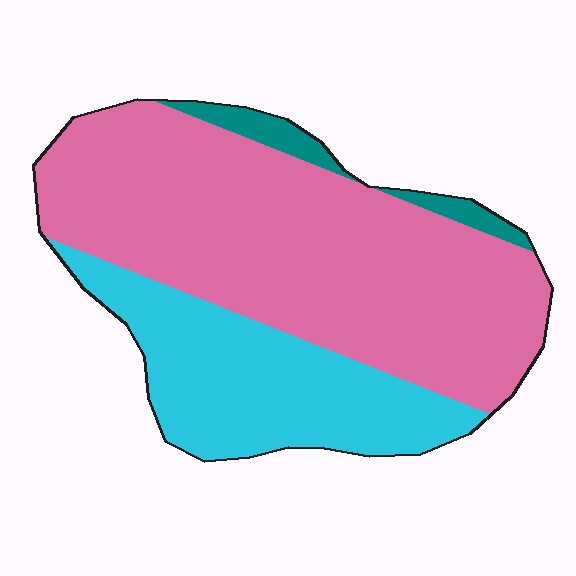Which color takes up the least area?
Teal, at roughly 5%.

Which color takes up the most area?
Pink, at roughly 65%.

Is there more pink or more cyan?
Pink.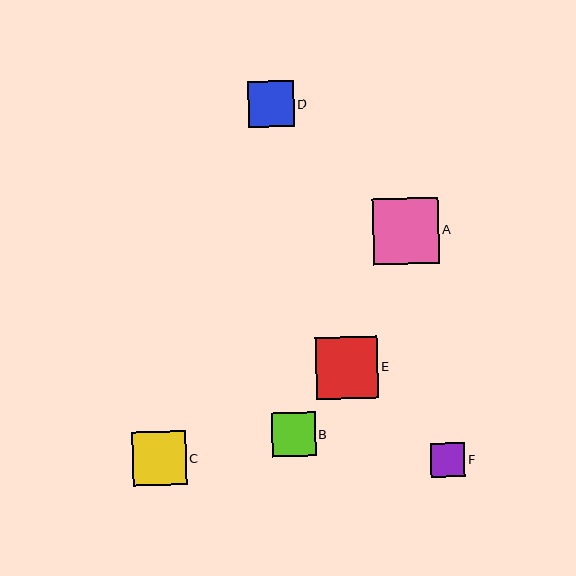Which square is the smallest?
Square F is the smallest with a size of approximately 34 pixels.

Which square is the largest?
Square A is the largest with a size of approximately 66 pixels.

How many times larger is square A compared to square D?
Square A is approximately 1.5 times the size of square D.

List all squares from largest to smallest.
From largest to smallest: A, E, C, D, B, F.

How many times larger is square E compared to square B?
Square E is approximately 1.4 times the size of square B.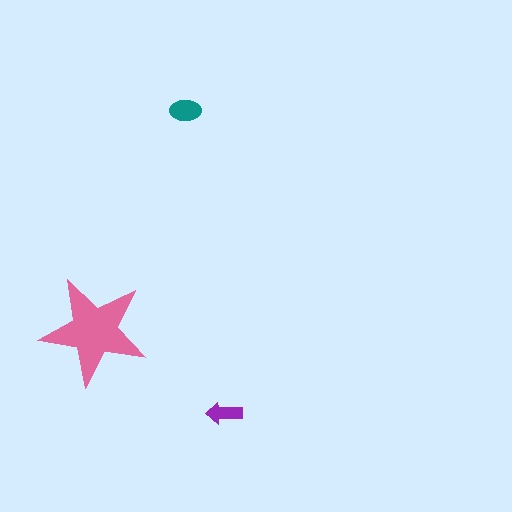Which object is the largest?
The pink star.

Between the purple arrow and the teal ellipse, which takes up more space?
The teal ellipse.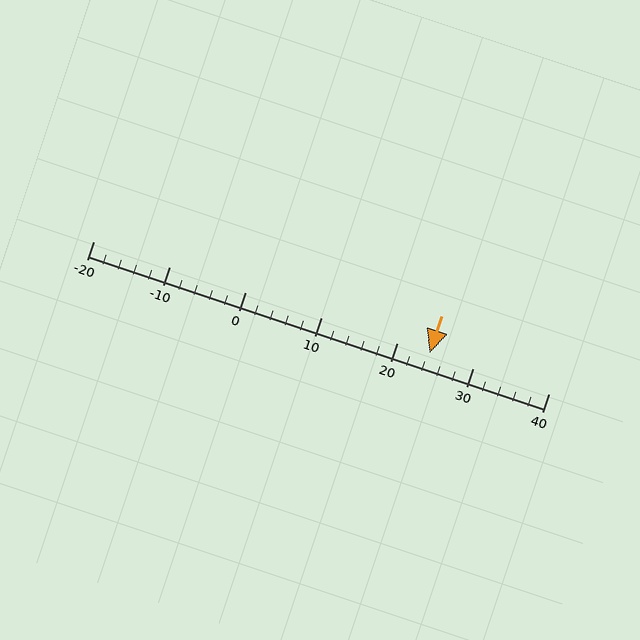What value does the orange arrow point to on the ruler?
The orange arrow points to approximately 24.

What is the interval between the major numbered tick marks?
The major tick marks are spaced 10 units apart.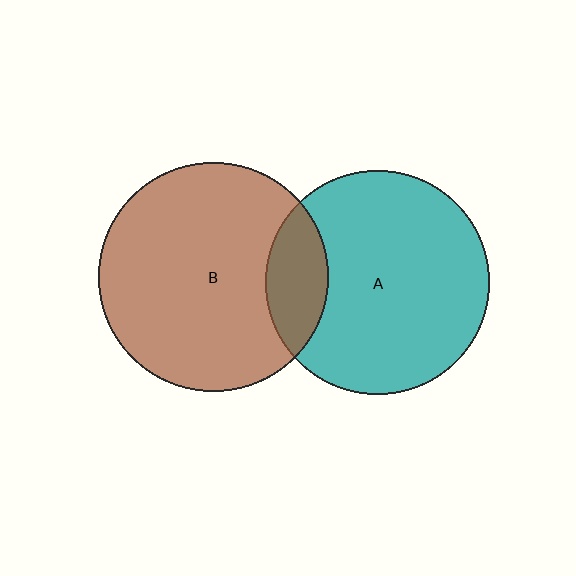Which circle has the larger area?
Circle B (brown).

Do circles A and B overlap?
Yes.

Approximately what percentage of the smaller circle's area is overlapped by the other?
Approximately 15%.